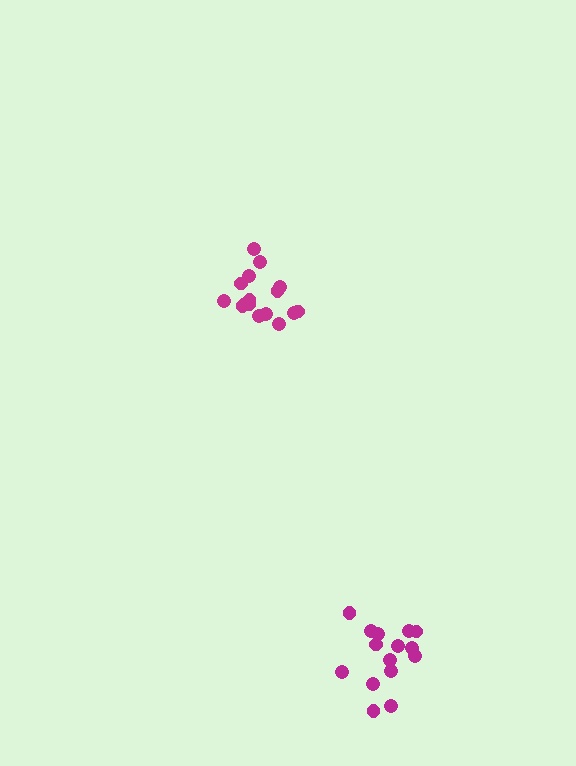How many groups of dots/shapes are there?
There are 2 groups.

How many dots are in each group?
Group 1: 15 dots, Group 2: 16 dots (31 total).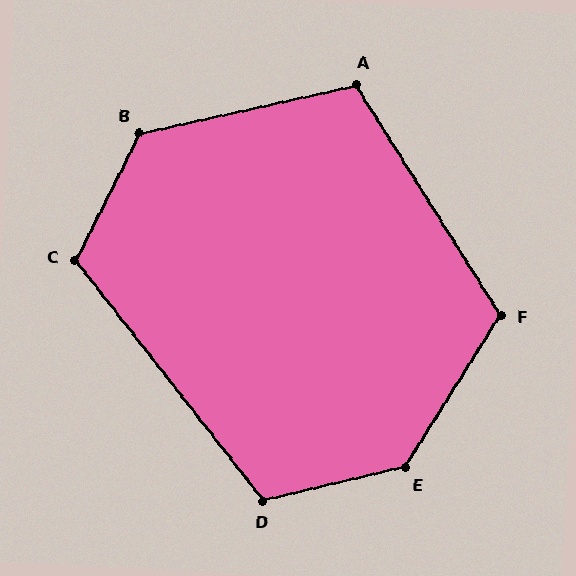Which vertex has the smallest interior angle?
A, at approximately 109 degrees.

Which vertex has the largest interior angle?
E, at approximately 135 degrees.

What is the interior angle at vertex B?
Approximately 129 degrees (obtuse).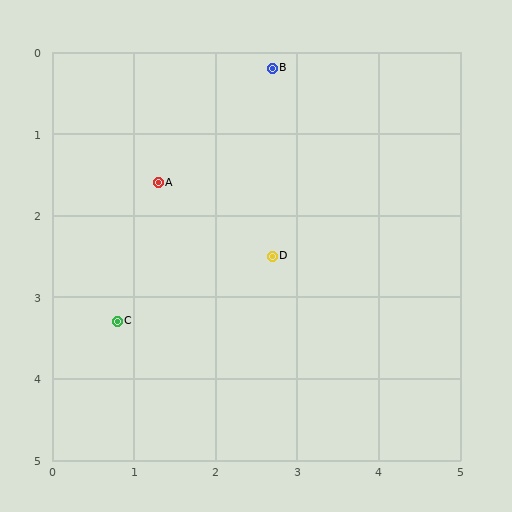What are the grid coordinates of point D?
Point D is at approximately (2.7, 2.5).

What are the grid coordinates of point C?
Point C is at approximately (0.8, 3.3).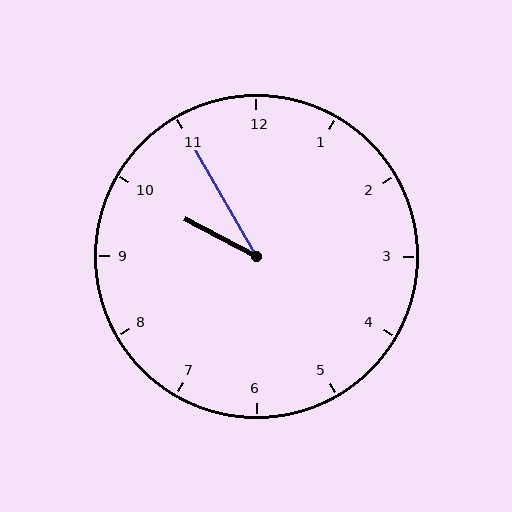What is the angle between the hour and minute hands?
Approximately 32 degrees.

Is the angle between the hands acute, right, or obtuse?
It is acute.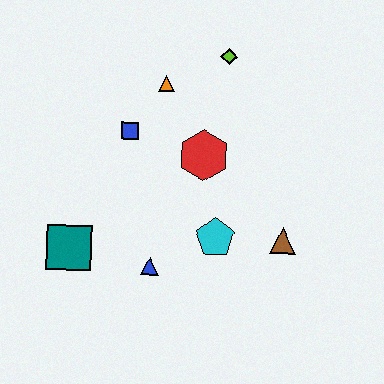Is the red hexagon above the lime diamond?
No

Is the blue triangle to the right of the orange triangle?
No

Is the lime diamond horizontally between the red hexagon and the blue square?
No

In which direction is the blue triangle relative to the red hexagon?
The blue triangle is below the red hexagon.